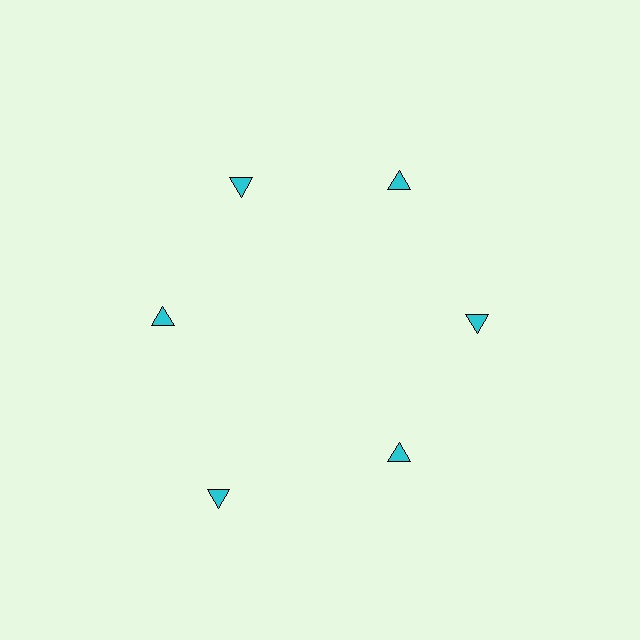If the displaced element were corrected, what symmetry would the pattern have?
It would have 6-fold rotational symmetry — the pattern would map onto itself every 60 degrees.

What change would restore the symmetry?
The symmetry would be restored by moving it inward, back onto the ring so that all 6 triangles sit at equal angles and equal distance from the center.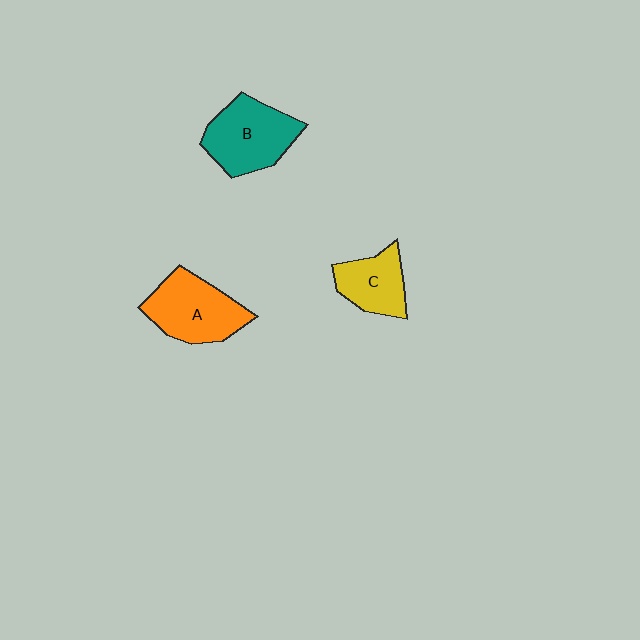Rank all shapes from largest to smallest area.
From largest to smallest: B (teal), A (orange), C (yellow).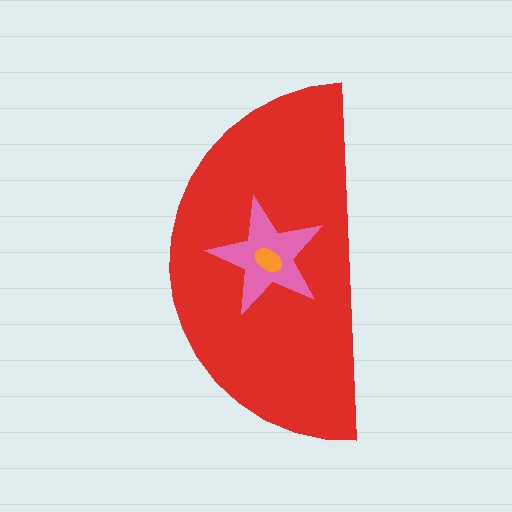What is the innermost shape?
The orange ellipse.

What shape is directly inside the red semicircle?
The pink star.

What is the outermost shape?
The red semicircle.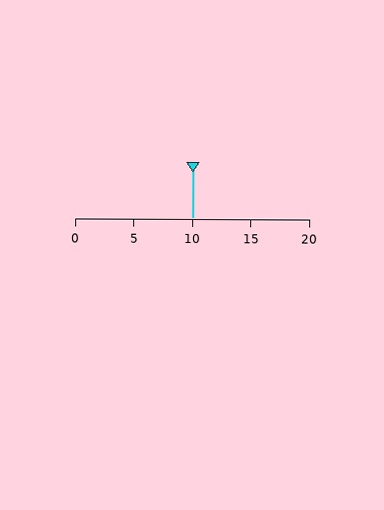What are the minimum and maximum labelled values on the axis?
The axis runs from 0 to 20.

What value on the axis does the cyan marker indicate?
The marker indicates approximately 10.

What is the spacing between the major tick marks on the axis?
The major ticks are spaced 5 apart.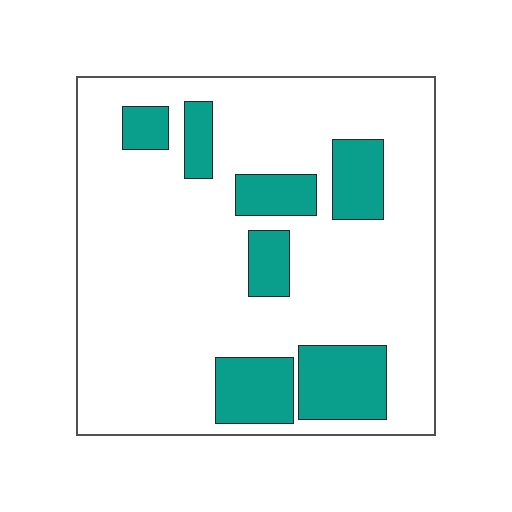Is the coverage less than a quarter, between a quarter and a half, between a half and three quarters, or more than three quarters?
Less than a quarter.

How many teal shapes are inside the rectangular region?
7.